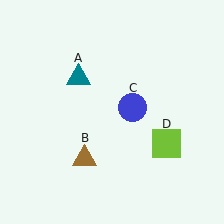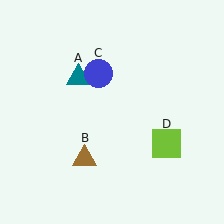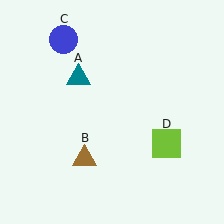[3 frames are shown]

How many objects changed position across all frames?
1 object changed position: blue circle (object C).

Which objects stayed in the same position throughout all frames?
Teal triangle (object A) and brown triangle (object B) and lime square (object D) remained stationary.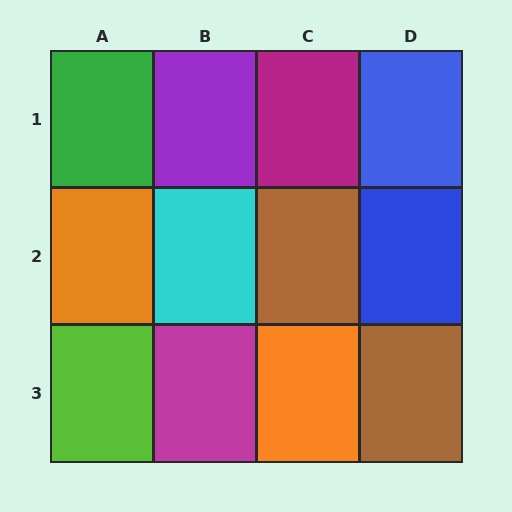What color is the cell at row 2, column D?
Blue.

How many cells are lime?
1 cell is lime.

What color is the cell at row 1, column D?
Blue.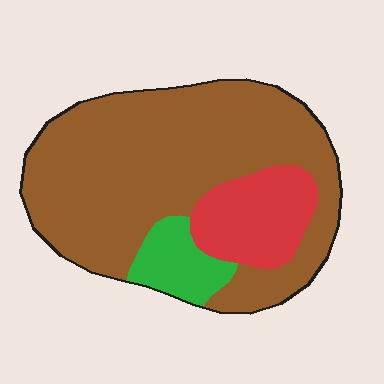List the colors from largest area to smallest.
From largest to smallest: brown, red, green.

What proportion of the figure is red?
Red takes up less than a quarter of the figure.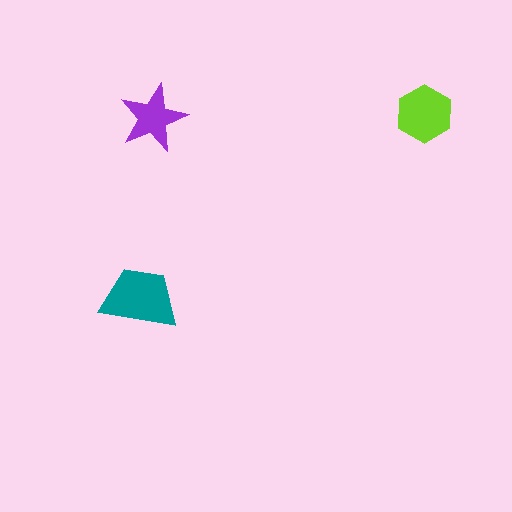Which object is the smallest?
The purple star.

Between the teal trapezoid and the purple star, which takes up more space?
The teal trapezoid.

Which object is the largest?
The teal trapezoid.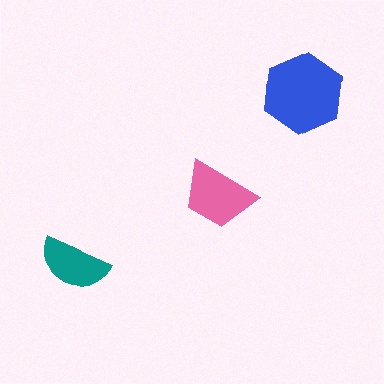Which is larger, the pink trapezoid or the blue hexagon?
The blue hexagon.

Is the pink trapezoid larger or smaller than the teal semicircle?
Larger.